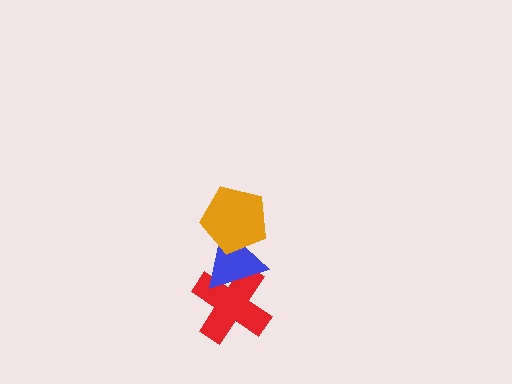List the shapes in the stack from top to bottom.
From top to bottom: the orange pentagon, the blue triangle, the red cross.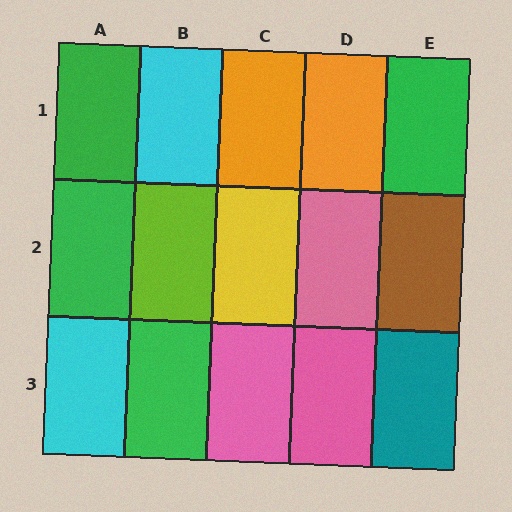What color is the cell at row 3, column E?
Teal.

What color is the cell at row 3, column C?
Pink.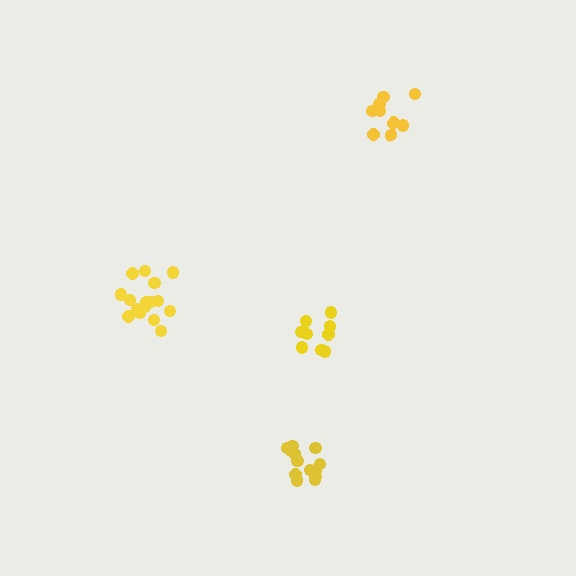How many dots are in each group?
Group 1: 13 dots, Group 2: 10 dots, Group 3: 16 dots, Group 4: 10 dots (49 total).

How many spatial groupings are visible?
There are 4 spatial groupings.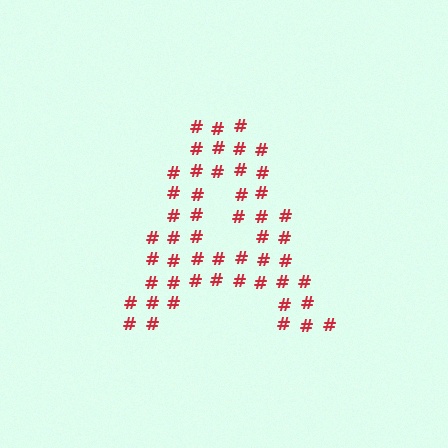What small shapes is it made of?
It is made of small hash symbols.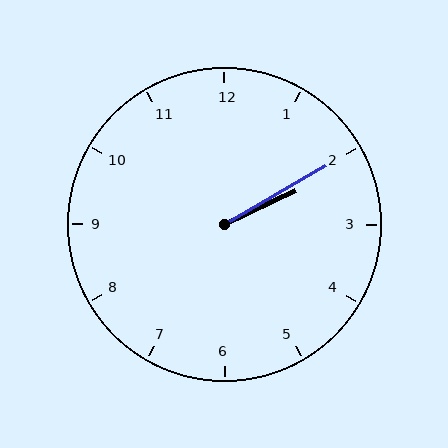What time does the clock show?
2:10.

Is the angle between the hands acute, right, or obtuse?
It is acute.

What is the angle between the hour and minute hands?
Approximately 5 degrees.